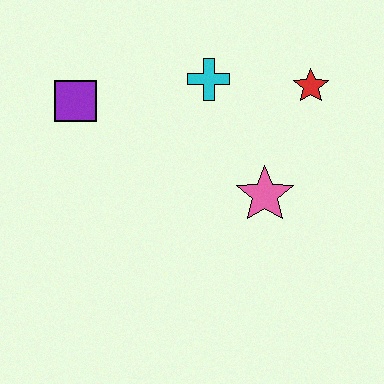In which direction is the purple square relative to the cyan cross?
The purple square is to the left of the cyan cross.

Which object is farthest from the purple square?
The red star is farthest from the purple square.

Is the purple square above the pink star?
Yes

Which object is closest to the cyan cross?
The red star is closest to the cyan cross.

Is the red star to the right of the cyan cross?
Yes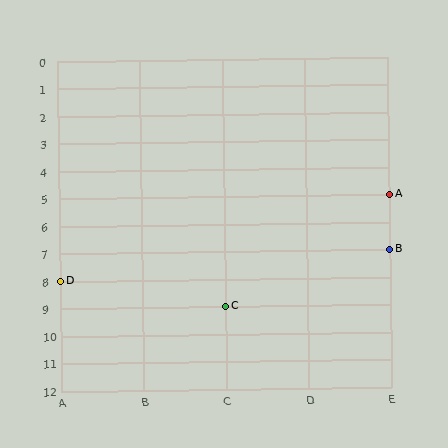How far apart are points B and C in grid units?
Points B and C are 2 columns and 2 rows apart (about 2.8 grid units diagonally).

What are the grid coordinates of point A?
Point A is at grid coordinates (E, 5).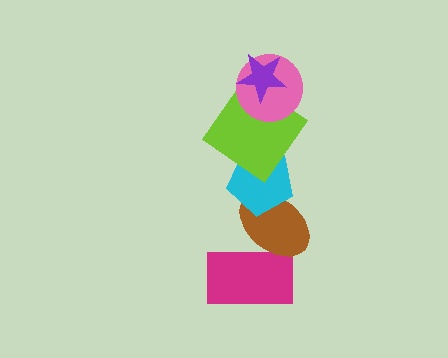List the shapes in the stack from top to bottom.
From top to bottom: the purple star, the pink circle, the lime diamond, the cyan pentagon, the brown ellipse, the magenta rectangle.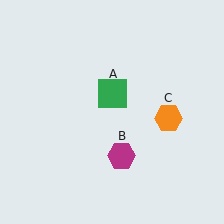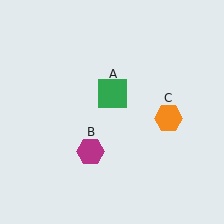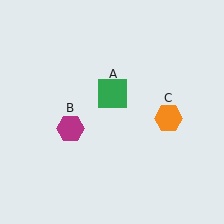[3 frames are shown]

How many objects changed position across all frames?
1 object changed position: magenta hexagon (object B).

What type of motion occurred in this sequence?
The magenta hexagon (object B) rotated clockwise around the center of the scene.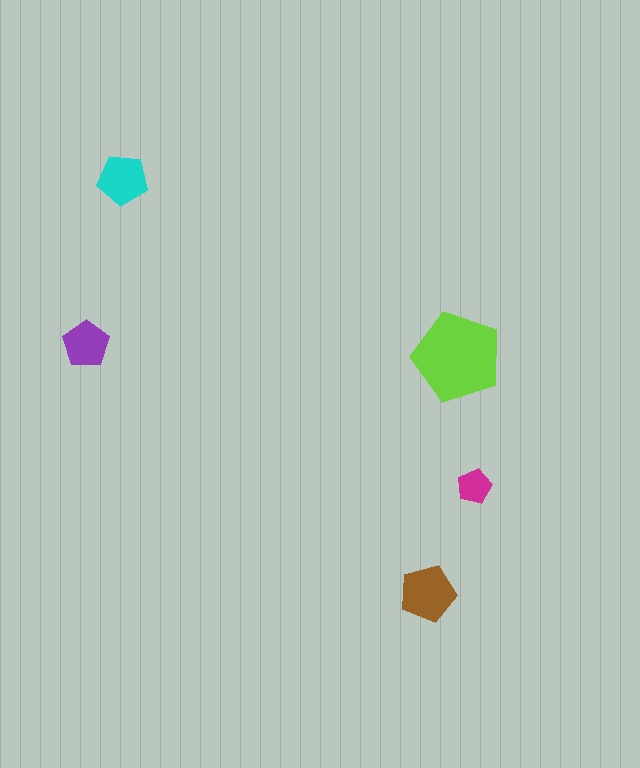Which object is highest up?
The cyan pentagon is topmost.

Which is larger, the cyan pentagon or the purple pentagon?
The cyan one.